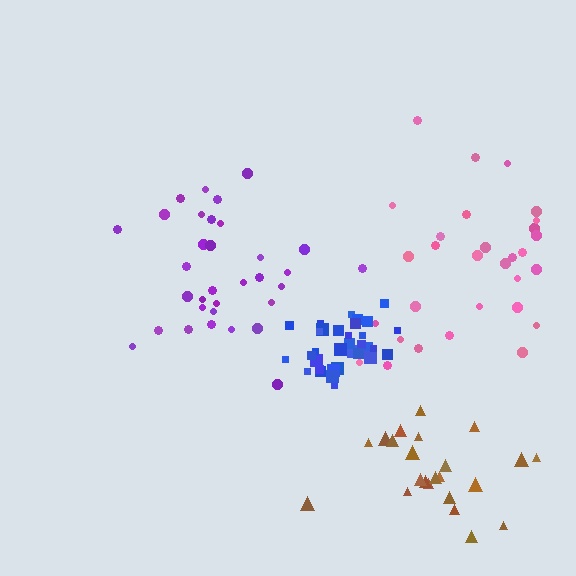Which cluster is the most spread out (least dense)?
Pink.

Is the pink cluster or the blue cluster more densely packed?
Blue.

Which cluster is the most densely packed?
Blue.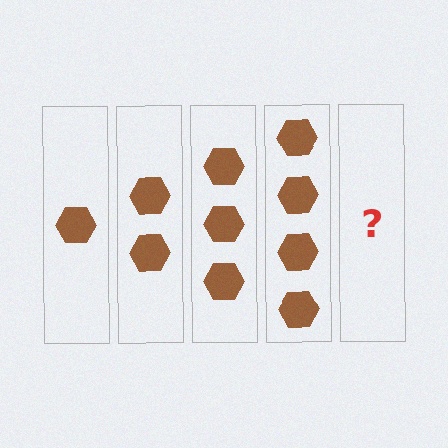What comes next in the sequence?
The next element should be 5 hexagons.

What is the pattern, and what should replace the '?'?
The pattern is that each step adds one more hexagon. The '?' should be 5 hexagons.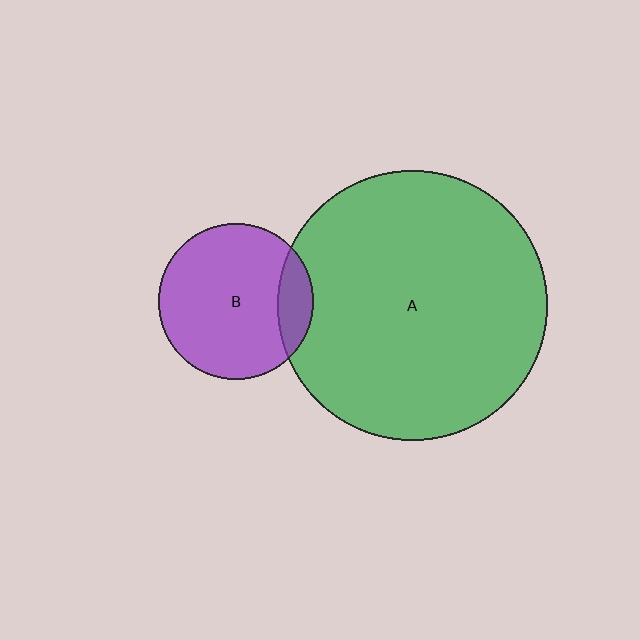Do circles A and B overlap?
Yes.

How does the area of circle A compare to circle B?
Approximately 3.0 times.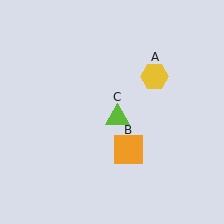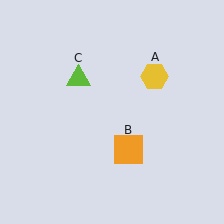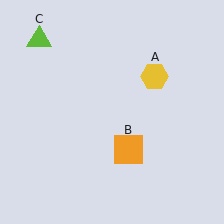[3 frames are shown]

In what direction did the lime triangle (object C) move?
The lime triangle (object C) moved up and to the left.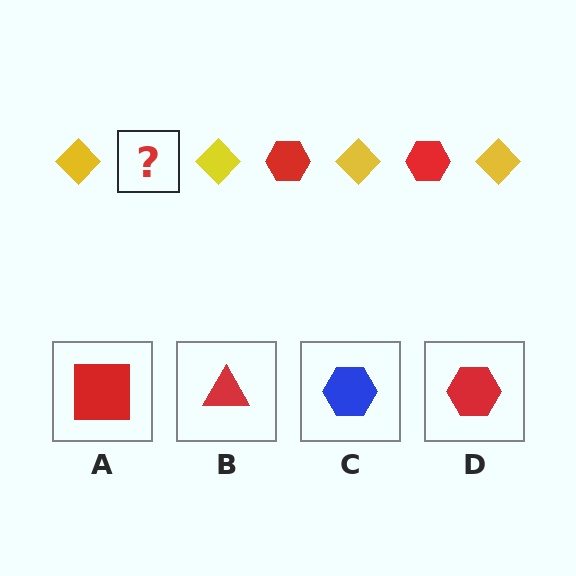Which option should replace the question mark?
Option D.